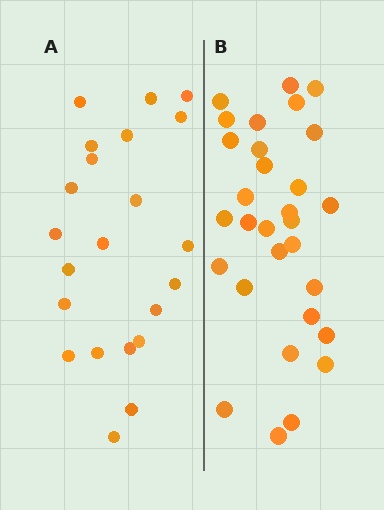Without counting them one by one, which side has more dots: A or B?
Region B (the right region) has more dots.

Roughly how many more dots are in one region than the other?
Region B has roughly 8 or so more dots than region A.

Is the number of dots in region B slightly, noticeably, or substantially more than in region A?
Region B has noticeably more, but not dramatically so. The ratio is roughly 1.4 to 1.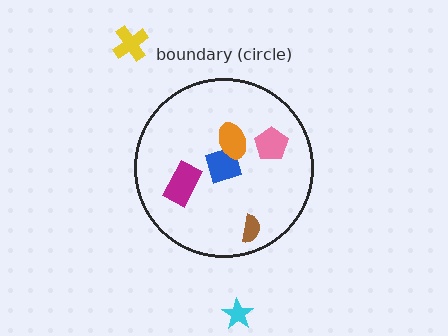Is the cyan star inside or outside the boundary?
Outside.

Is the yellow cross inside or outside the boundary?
Outside.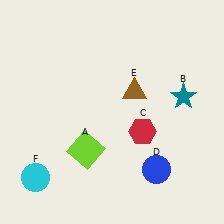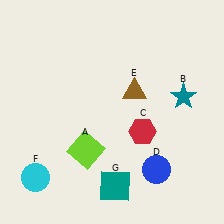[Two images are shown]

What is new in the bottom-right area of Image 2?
A teal square (G) was added in the bottom-right area of Image 2.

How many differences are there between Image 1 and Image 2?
There is 1 difference between the two images.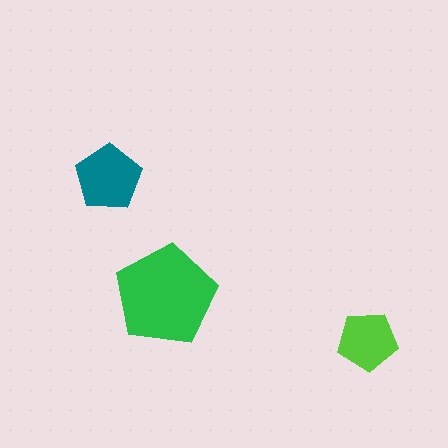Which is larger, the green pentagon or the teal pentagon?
The green one.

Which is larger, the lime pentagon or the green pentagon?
The green one.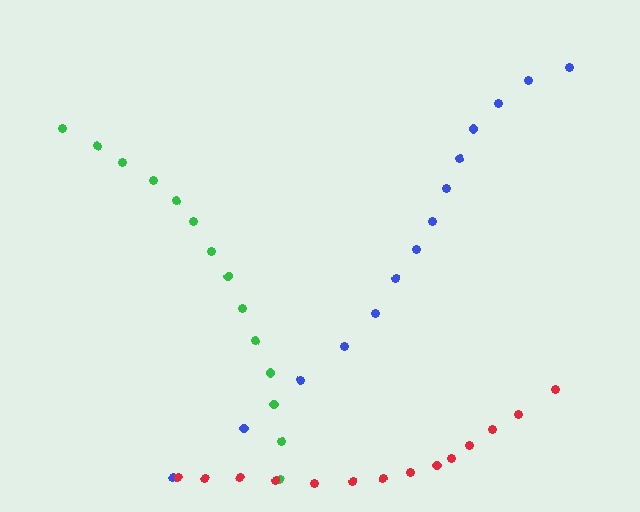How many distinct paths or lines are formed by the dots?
There are 3 distinct paths.